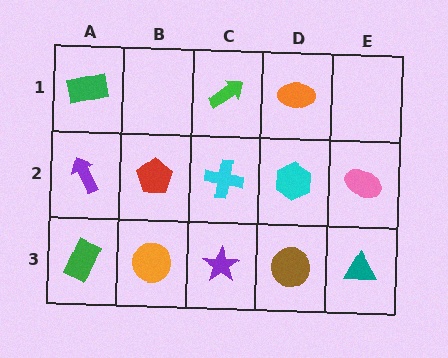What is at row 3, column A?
A green rectangle.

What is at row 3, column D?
A brown circle.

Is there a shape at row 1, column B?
No, that cell is empty.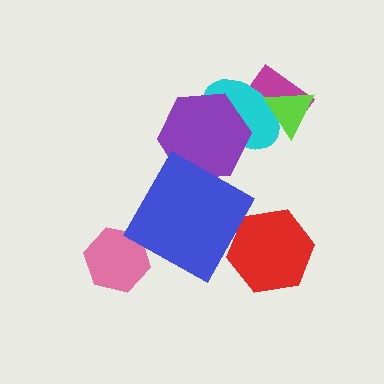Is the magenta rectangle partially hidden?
Yes, it is partially covered by another shape.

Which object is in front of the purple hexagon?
The blue square is in front of the purple hexagon.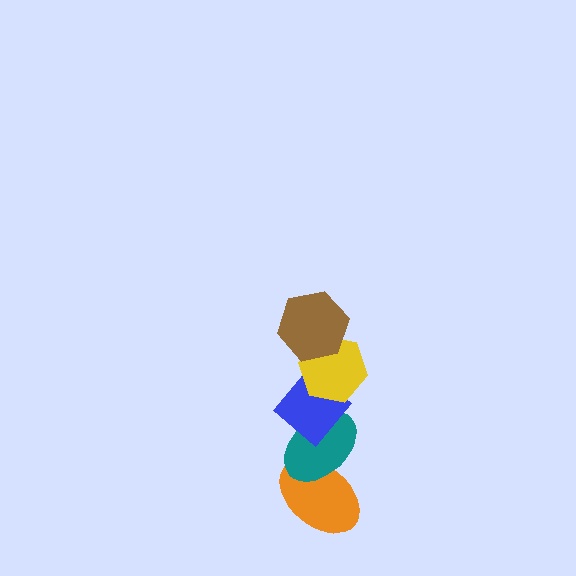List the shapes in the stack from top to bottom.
From top to bottom: the brown hexagon, the yellow hexagon, the blue diamond, the teal ellipse, the orange ellipse.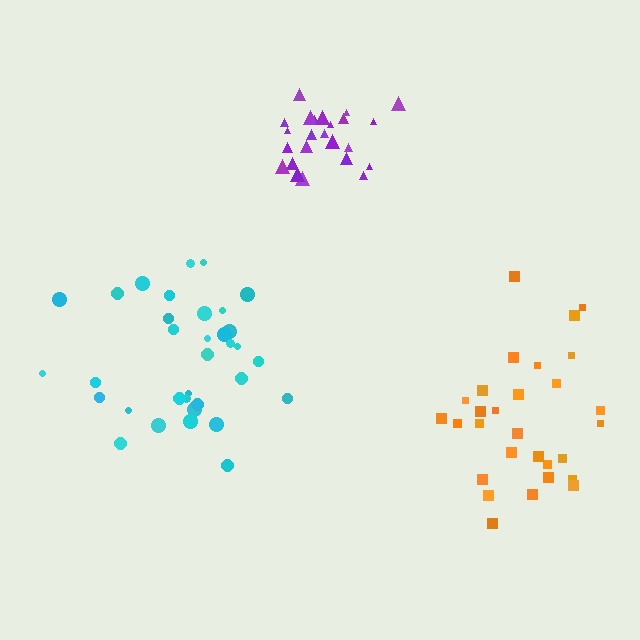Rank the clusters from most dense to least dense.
purple, cyan, orange.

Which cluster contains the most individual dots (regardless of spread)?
Cyan (34).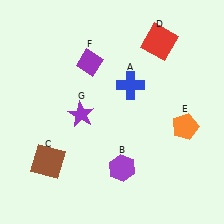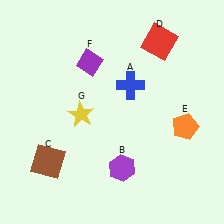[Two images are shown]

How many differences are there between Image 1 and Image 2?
There is 1 difference between the two images.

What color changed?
The star (G) changed from purple in Image 1 to yellow in Image 2.